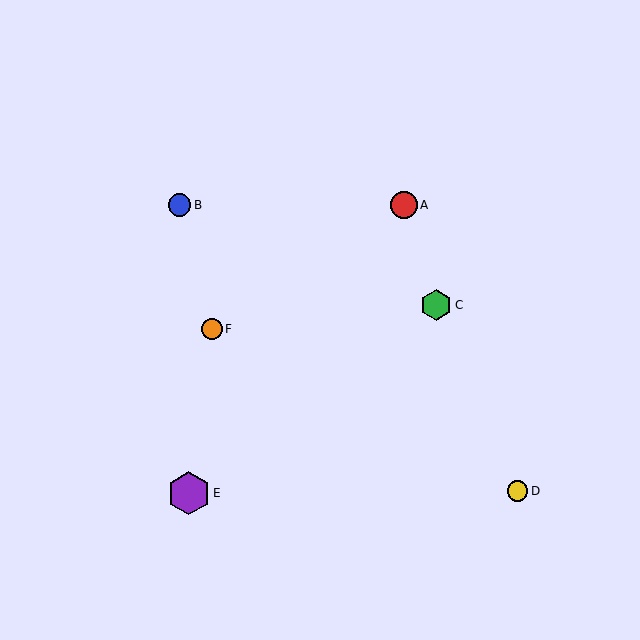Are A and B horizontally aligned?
Yes, both are at y≈205.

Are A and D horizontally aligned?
No, A is at y≈205 and D is at y≈491.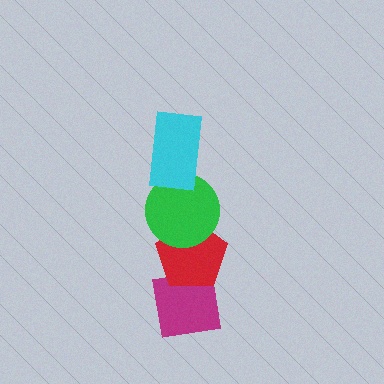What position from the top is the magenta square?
The magenta square is 4th from the top.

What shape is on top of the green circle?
The cyan rectangle is on top of the green circle.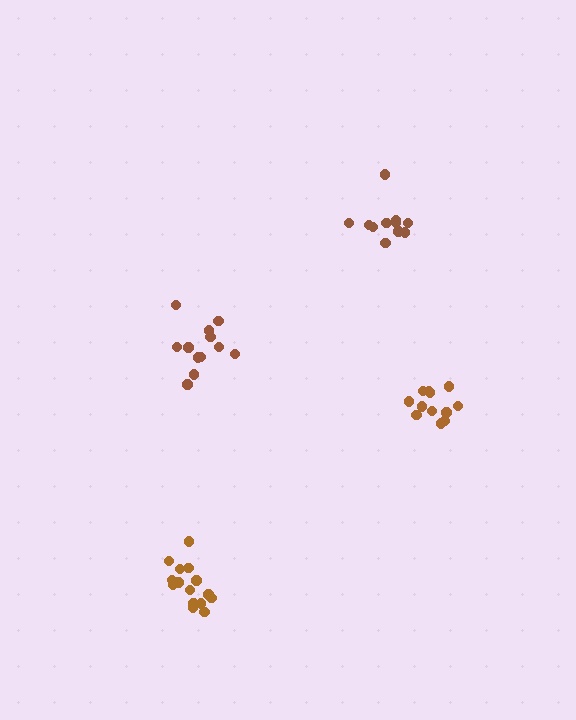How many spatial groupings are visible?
There are 4 spatial groupings.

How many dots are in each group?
Group 1: 12 dots, Group 2: 12 dots, Group 3: 11 dots, Group 4: 15 dots (50 total).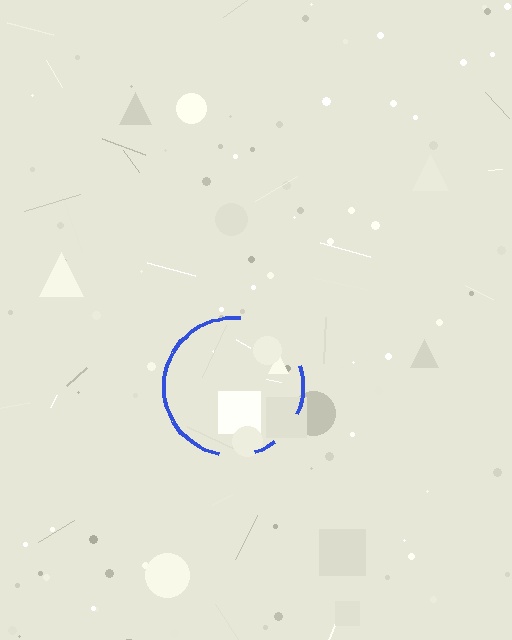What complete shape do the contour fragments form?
The contour fragments form a circle.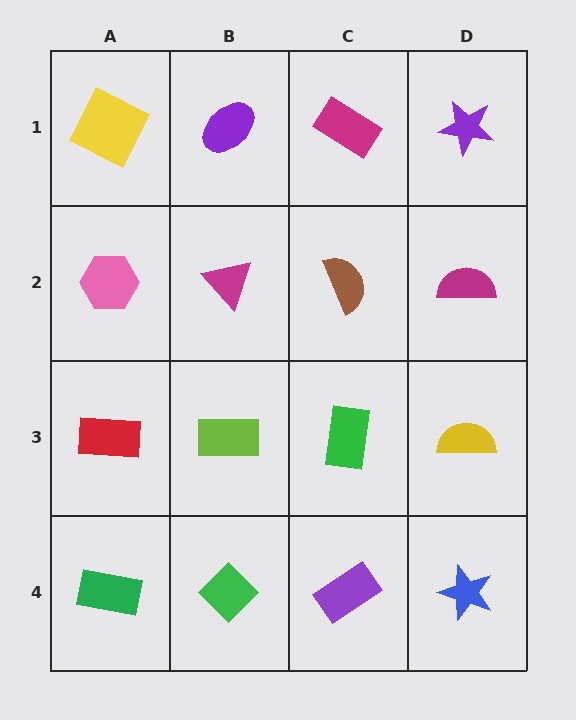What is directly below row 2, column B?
A lime rectangle.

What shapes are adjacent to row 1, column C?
A brown semicircle (row 2, column C), a purple ellipse (row 1, column B), a purple star (row 1, column D).